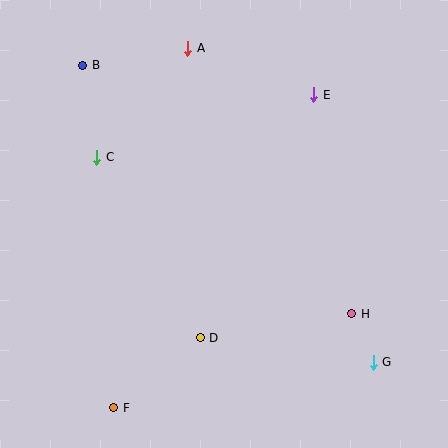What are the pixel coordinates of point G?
Point G is at (373, 362).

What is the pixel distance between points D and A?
The distance between D and A is 290 pixels.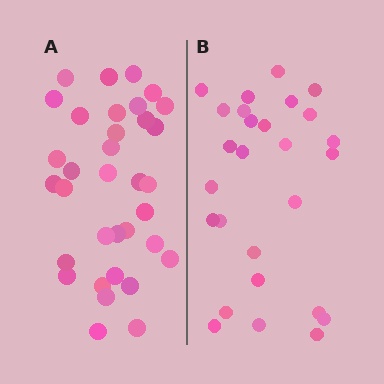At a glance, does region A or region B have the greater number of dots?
Region A (the left region) has more dots.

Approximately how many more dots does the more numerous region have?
Region A has roughly 8 or so more dots than region B.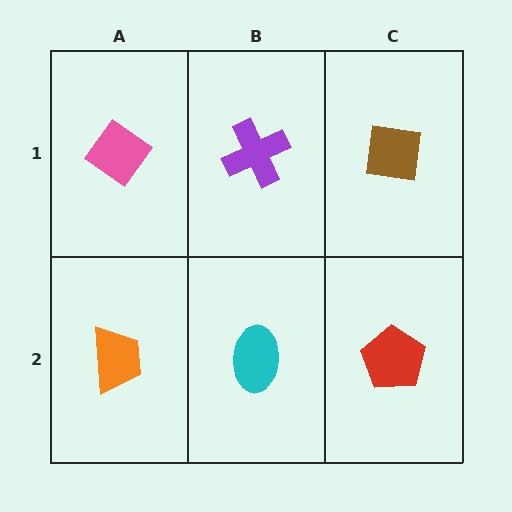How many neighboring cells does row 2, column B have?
3.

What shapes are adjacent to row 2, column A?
A pink diamond (row 1, column A), a cyan ellipse (row 2, column B).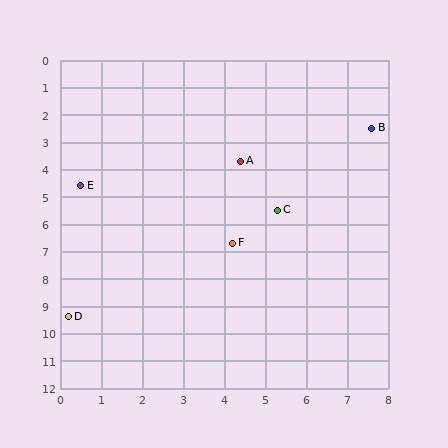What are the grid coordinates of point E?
Point E is at approximately (0.5, 4.6).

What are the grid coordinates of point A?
Point A is at approximately (4.4, 3.7).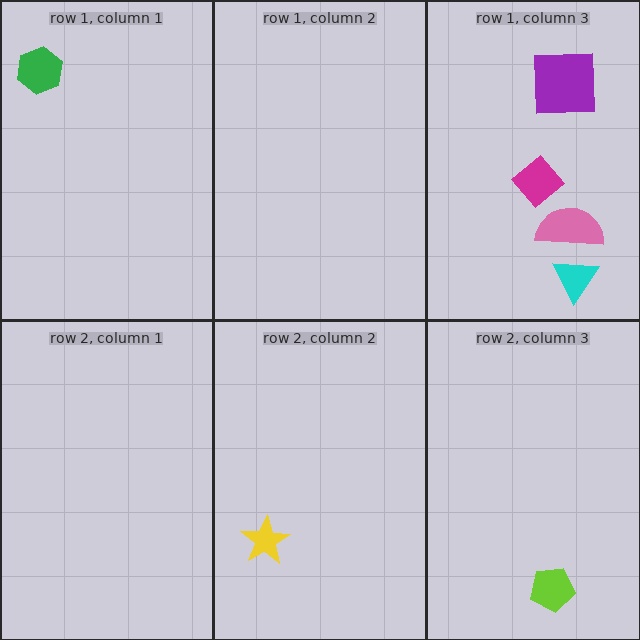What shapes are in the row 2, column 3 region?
The lime pentagon.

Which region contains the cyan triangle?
The row 1, column 3 region.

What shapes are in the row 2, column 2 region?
The yellow star.